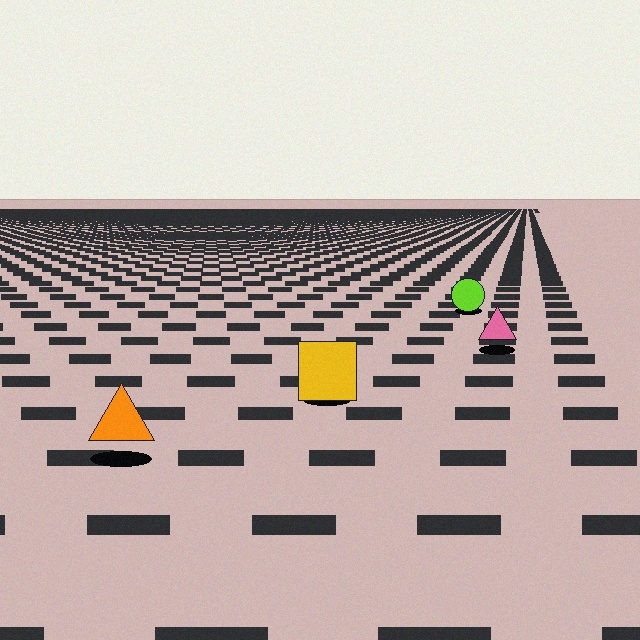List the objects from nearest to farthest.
From nearest to farthest: the orange triangle, the yellow square, the pink triangle, the lime circle.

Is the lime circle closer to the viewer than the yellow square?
No. The yellow square is closer — you can tell from the texture gradient: the ground texture is coarser near it.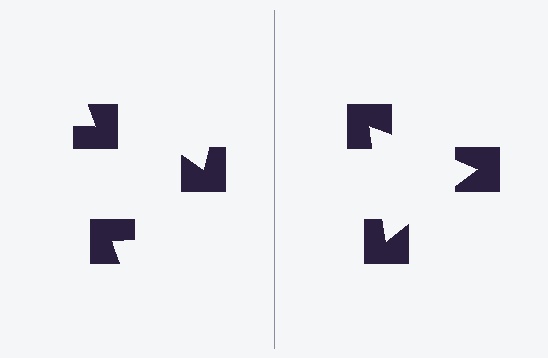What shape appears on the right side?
An illusory triangle.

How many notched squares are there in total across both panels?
6 — 3 on each side.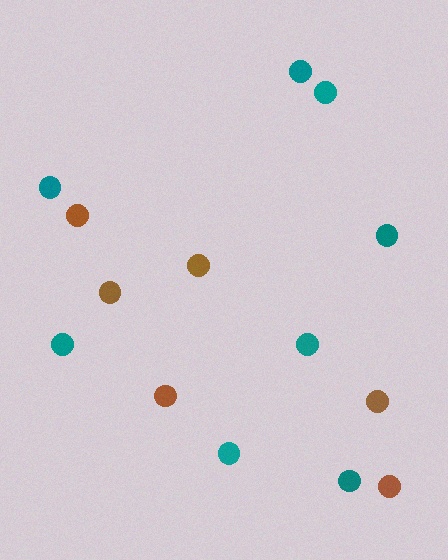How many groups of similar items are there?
There are 2 groups: one group of brown circles (6) and one group of teal circles (8).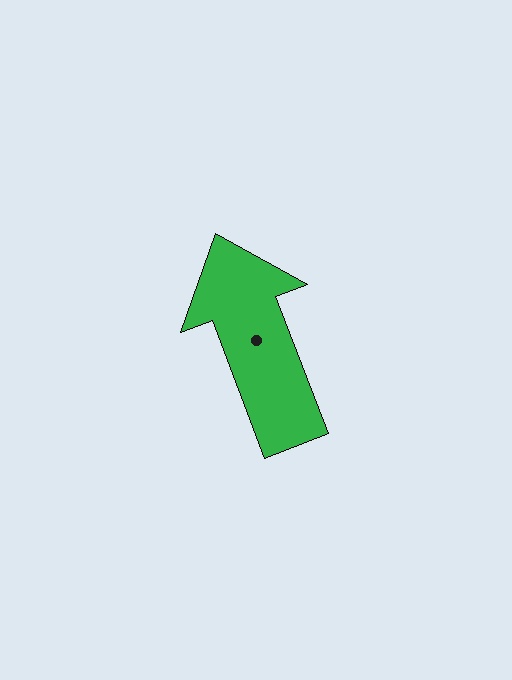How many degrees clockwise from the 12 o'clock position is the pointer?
Approximately 339 degrees.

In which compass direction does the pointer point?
North.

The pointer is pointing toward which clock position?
Roughly 11 o'clock.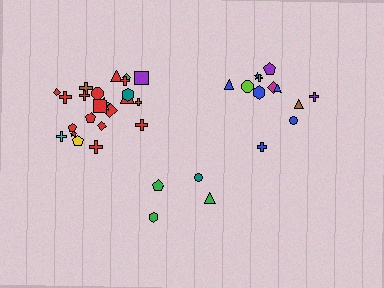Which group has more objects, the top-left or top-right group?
The top-left group.